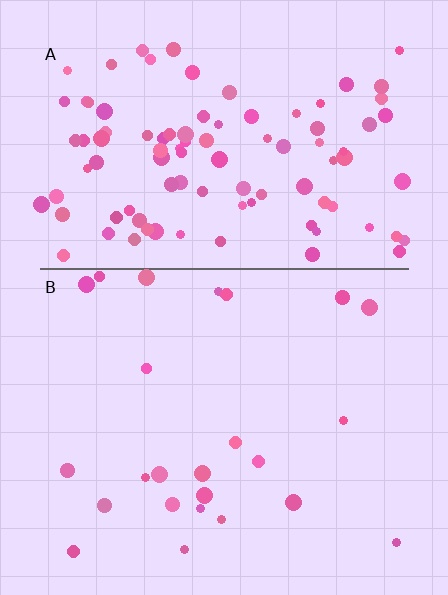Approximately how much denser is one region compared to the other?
Approximately 4.2× — region A over region B.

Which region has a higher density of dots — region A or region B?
A (the top).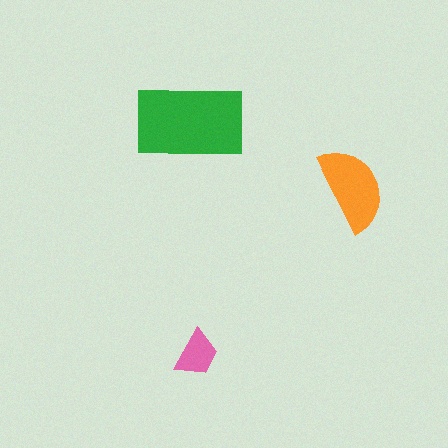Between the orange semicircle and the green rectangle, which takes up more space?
The green rectangle.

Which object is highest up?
The green rectangle is topmost.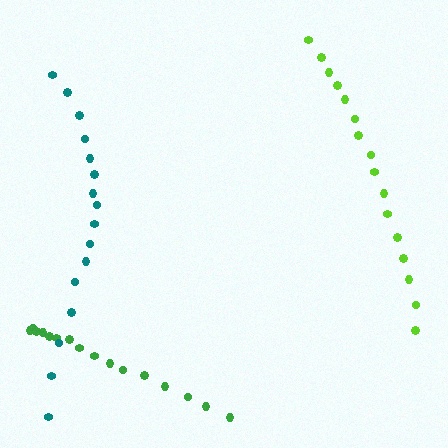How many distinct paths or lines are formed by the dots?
There are 3 distinct paths.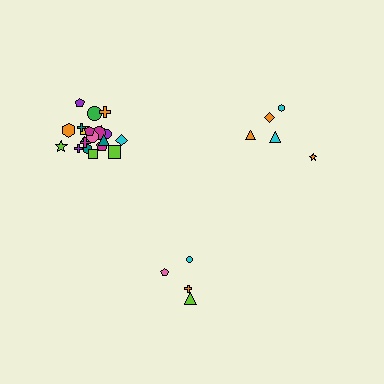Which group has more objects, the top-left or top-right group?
The top-left group.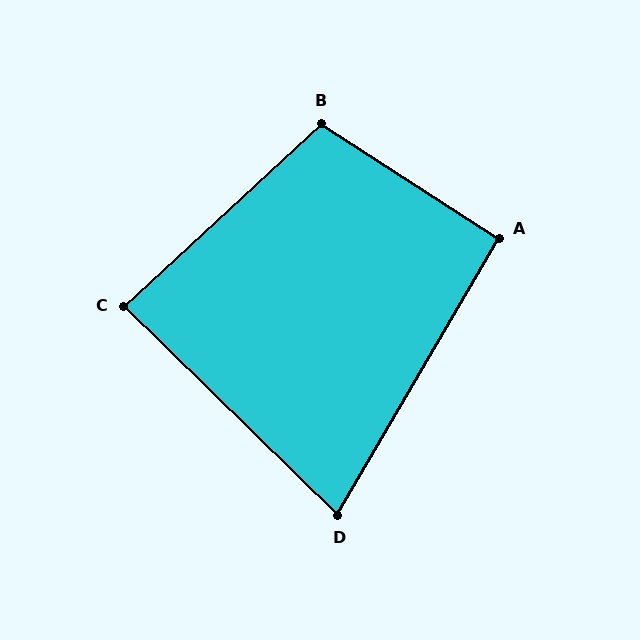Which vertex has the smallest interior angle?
D, at approximately 76 degrees.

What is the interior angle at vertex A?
Approximately 93 degrees (approximately right).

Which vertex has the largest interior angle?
B, at approximately 104 degrees.